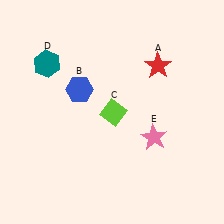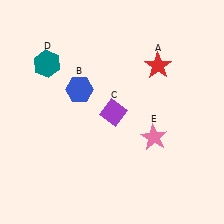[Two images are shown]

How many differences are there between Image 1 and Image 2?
There is 1 difference between the two images.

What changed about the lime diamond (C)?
In Image 1, C is lime. In Image 2, it changed to purple.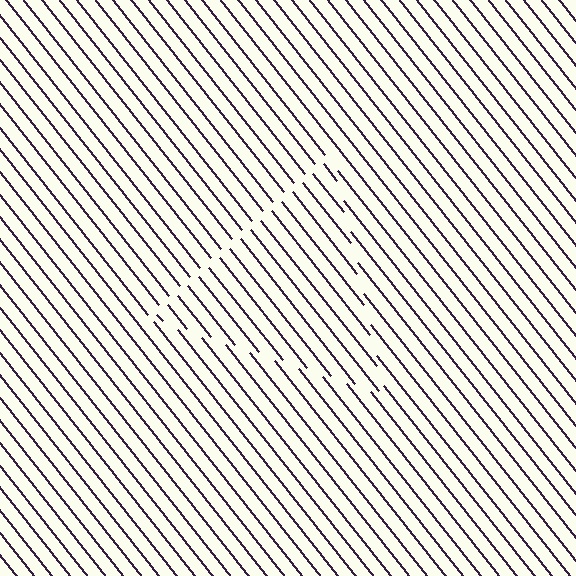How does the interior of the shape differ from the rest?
The interior of the shape contains the same grating, shifted by half a period — the contour is defined by the phase discontinuity where line-ends from the inner and outer gratings abut.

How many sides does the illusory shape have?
3 sides — the line-ends trace a triangle.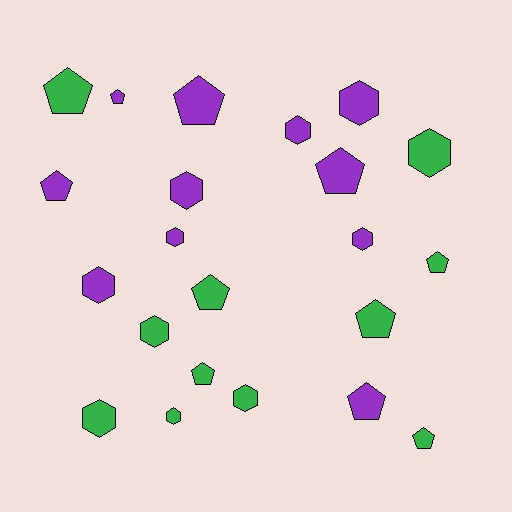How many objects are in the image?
There are 22 objects.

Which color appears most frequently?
Purple, with 11 objects.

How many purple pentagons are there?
There are 5 purple pentagons.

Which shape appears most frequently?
Pentagon, with 11 objects.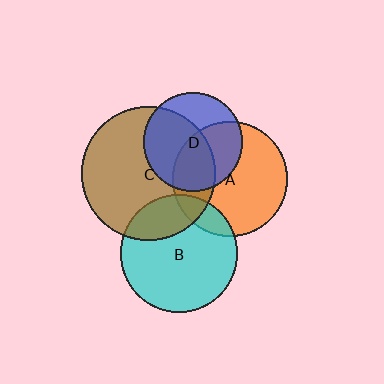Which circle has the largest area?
Circle C (brown).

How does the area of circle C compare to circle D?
Approximately 1.8 times.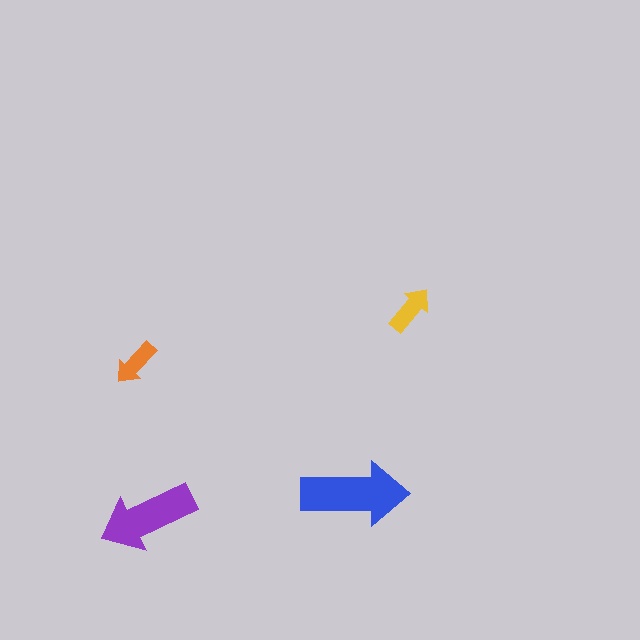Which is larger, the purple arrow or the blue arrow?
The blue one.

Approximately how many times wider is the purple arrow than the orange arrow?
About 2 times wider.